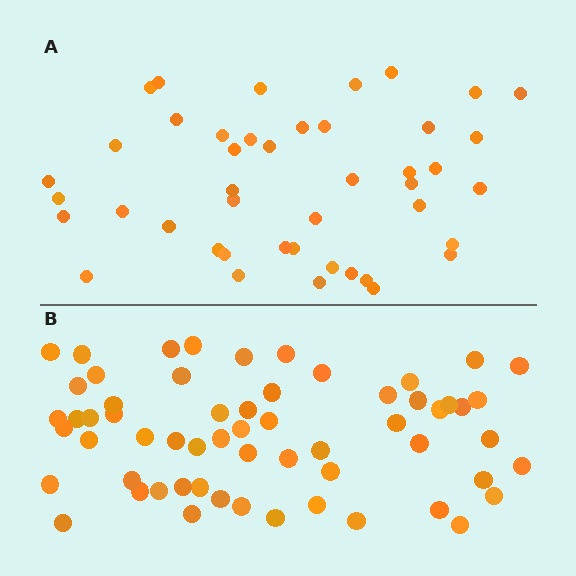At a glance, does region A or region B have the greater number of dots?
Region B (the bottom region) has more dots.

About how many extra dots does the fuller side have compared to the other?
Region B has approximately 15 more dots than region A.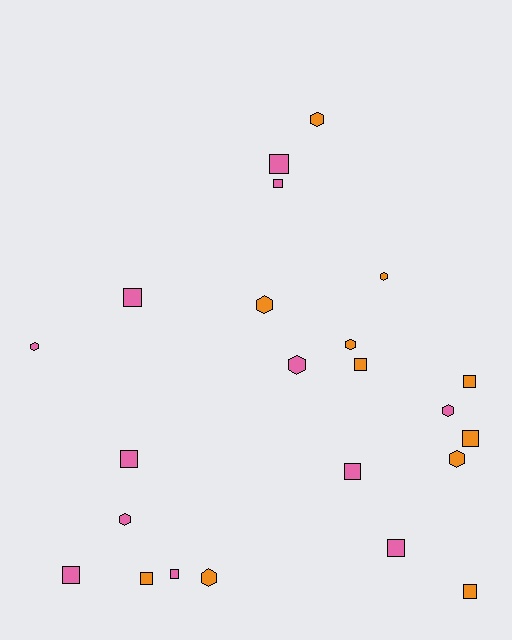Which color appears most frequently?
Pink, with 12 objects.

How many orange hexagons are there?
There are 6 orange hexagons.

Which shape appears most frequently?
Square, with 13 objects.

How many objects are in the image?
There are 23 objects.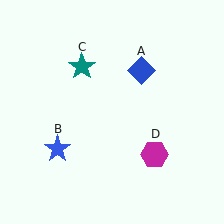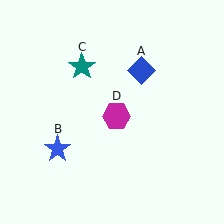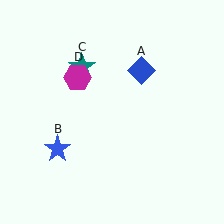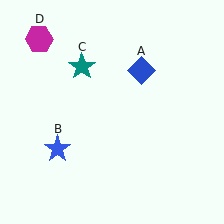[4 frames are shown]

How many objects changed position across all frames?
1 object changed position: magenta hexagon (object D).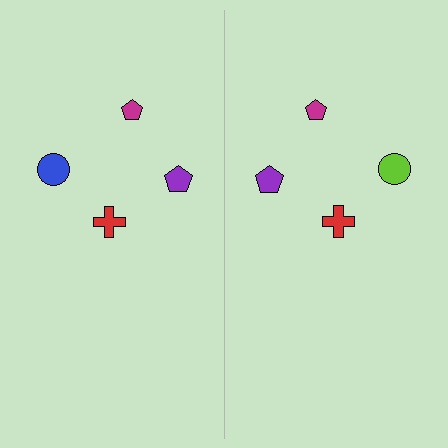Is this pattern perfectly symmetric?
No, the pattern is not perfectly symmetric. The lime circle on the right side breaks the symmetry — its mirror counterpart is blue.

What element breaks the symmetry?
The lime circle on the right side breaks the symmetry — its mirror counterpart is blue.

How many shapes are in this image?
There are 8 shapes in this image.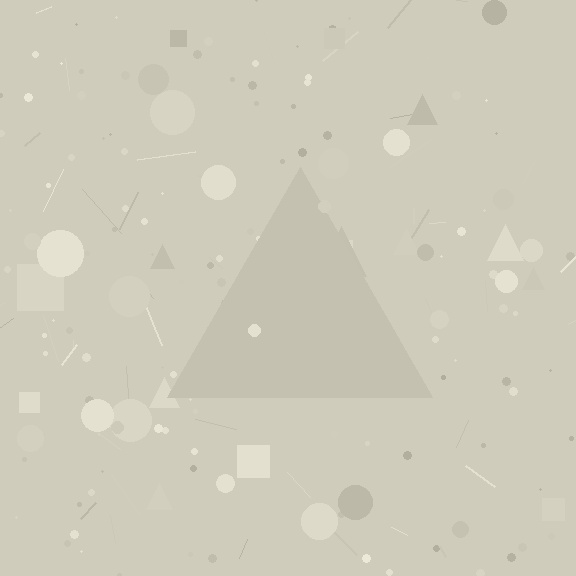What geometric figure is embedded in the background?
A triangle is embedded in the background.